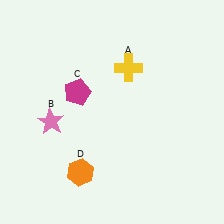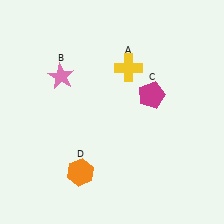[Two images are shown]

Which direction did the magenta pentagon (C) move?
The magenta pentagon (C) moved right.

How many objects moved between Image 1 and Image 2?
2 objects moved between the two images.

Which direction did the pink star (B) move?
The pink star (B) moved up.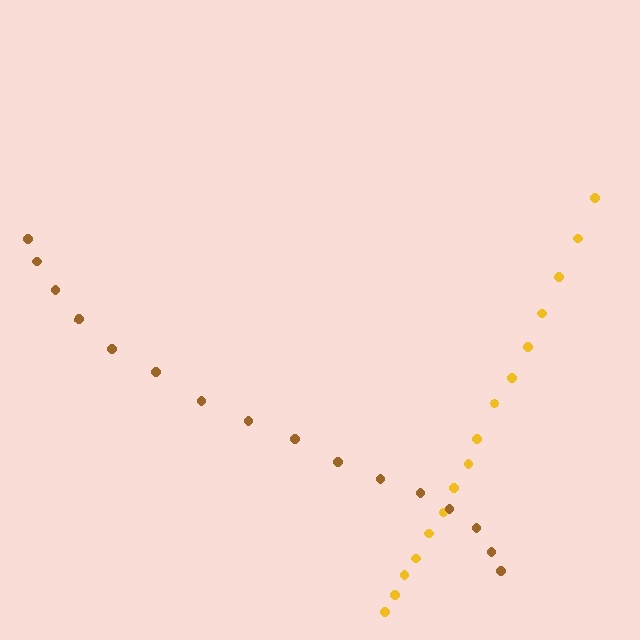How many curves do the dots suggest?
There are 2 distinct paths.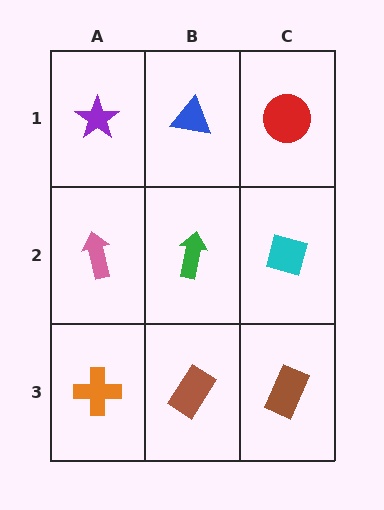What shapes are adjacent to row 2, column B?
A blue triangle (row 1, column B), a brown rectangle (row 3, column B), a pink arrow (row 2, column A), a cyan square (row 2, column C).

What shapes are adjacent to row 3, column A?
A pink arrow (row 2, column A), a brown rectangle (row 3, column B).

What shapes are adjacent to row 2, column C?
A red circle (row 1, column C), a brown rectangle (row 3, column C), a green arrow (row 2, column B).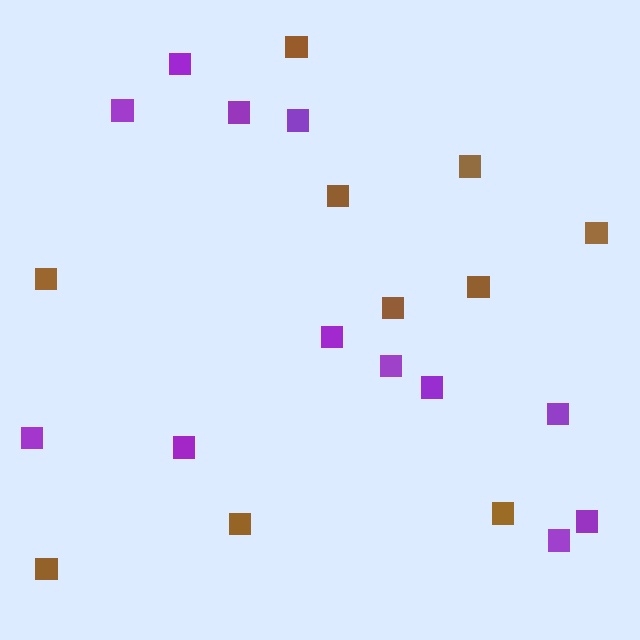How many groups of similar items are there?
There are 2 groups: one group of brown squares (10) and one group of purple squares (12).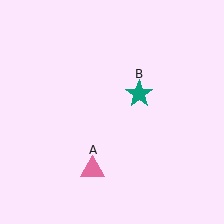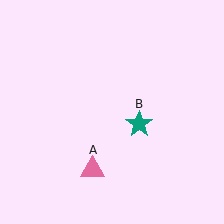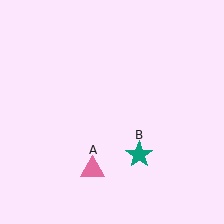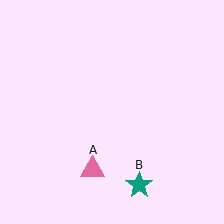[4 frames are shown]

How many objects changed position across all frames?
1 object changed position: teal star (object B).